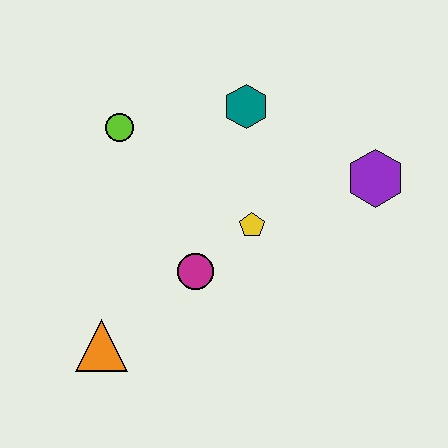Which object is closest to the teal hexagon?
The yellow pentagon is closest to the teal hexagon.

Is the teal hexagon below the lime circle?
No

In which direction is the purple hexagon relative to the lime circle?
The purple hexagon is to the right of the lime circle.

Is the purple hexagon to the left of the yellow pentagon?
No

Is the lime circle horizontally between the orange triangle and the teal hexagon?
Yes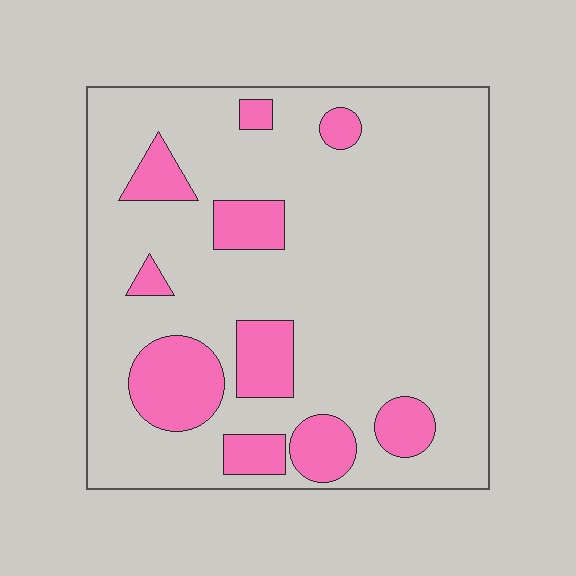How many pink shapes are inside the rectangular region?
10.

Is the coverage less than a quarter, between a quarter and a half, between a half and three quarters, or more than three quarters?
Less than a quarter.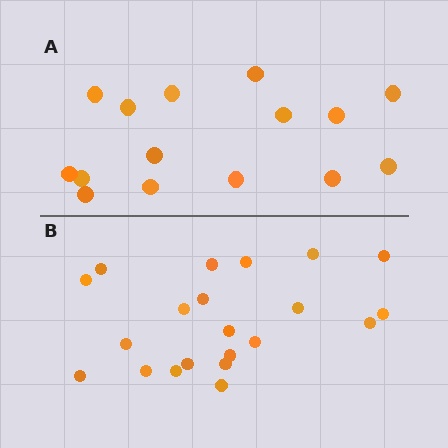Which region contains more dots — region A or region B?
Region B (the bottom region) has more dots.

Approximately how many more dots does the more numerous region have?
Region B has about 6 more dots than region A.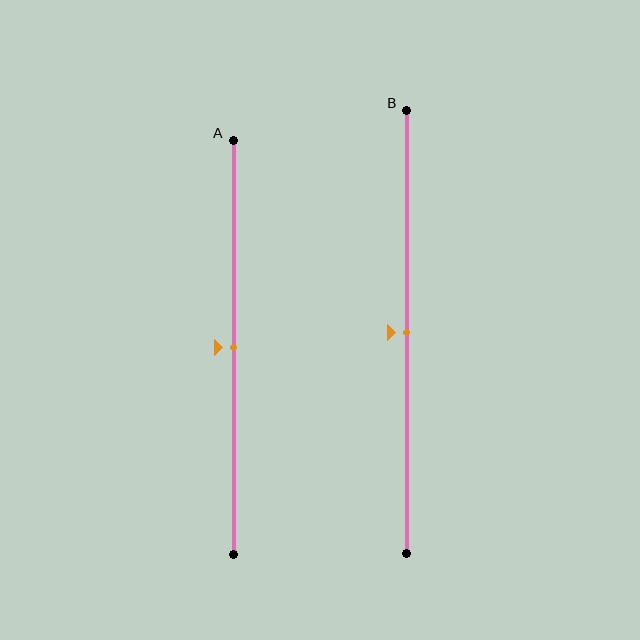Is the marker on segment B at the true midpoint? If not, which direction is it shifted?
Yes, the marker on segment B is at the true midpoint.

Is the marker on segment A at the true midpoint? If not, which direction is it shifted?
Yes, the marker on segment A is at the true midpoint.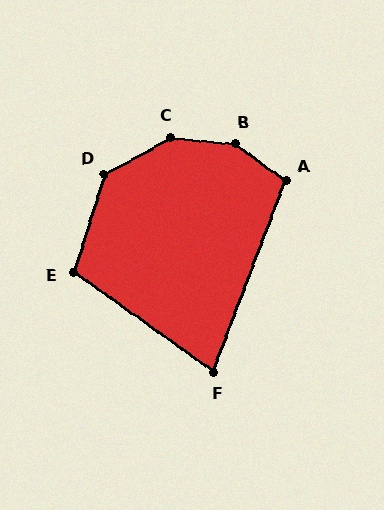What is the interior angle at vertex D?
Approximately 136 degrees (obtuse).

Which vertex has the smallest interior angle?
F, at approximately 75 degrees.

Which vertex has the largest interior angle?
B, at approximately 149 degrees.